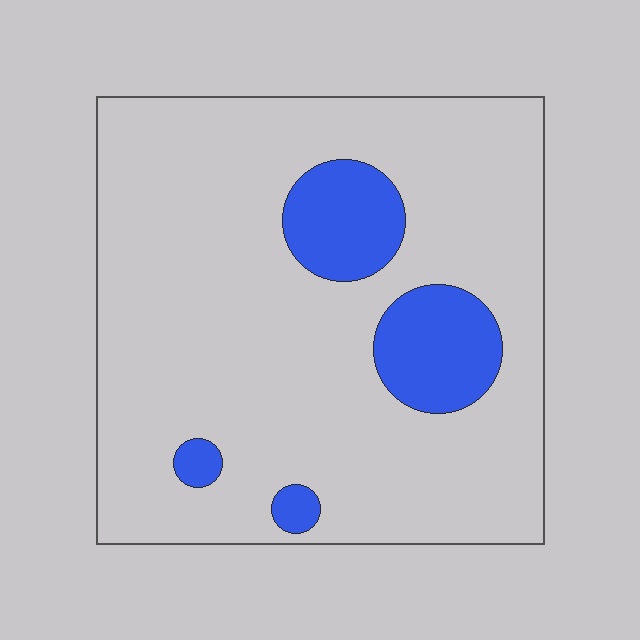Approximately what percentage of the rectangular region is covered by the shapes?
Approximately 15%.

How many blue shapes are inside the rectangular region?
4.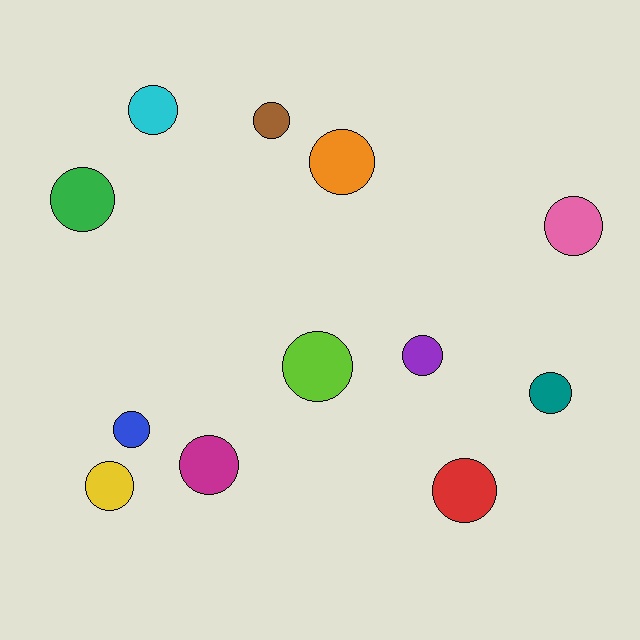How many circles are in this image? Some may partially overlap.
There are 12 circles.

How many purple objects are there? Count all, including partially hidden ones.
There is 1 purple object.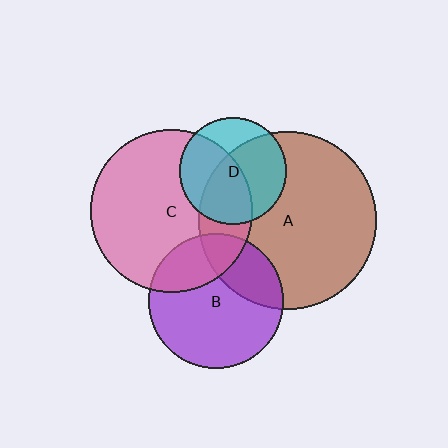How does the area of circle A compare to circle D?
Approximately 2.8 times.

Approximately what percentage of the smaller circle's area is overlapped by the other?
Approximately 60%.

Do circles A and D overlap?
Yes.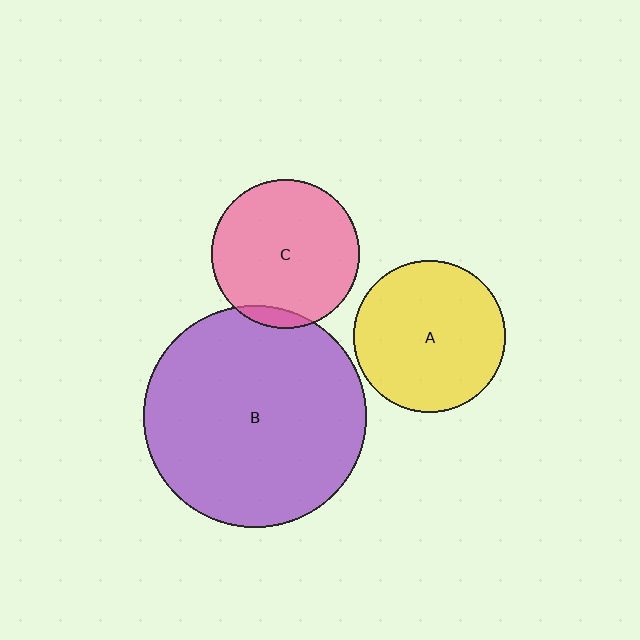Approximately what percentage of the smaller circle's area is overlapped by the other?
Approximately 5%.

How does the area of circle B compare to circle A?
Approximately 2.2 times.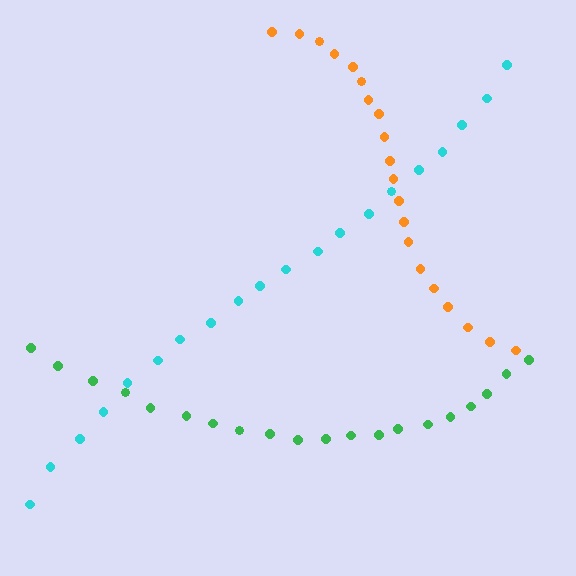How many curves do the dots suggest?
There are 3 distinct paths.